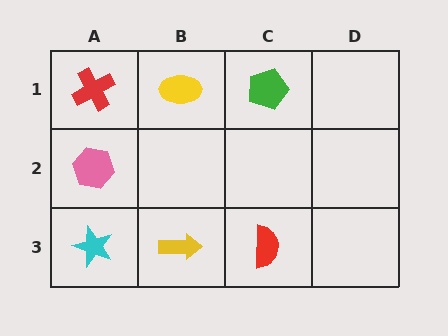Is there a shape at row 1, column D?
No, that cell is empty.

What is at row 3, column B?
A yellow arrow.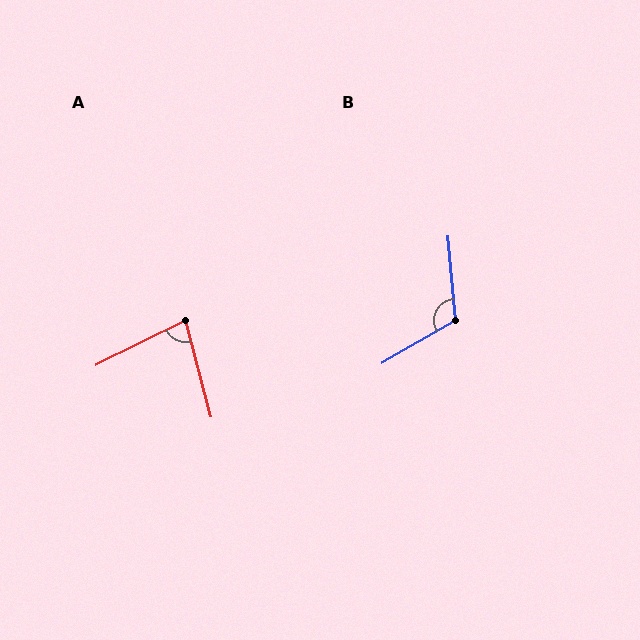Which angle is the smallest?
A, at approximately 78 degrees.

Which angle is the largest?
B, at approximately 115 degrees.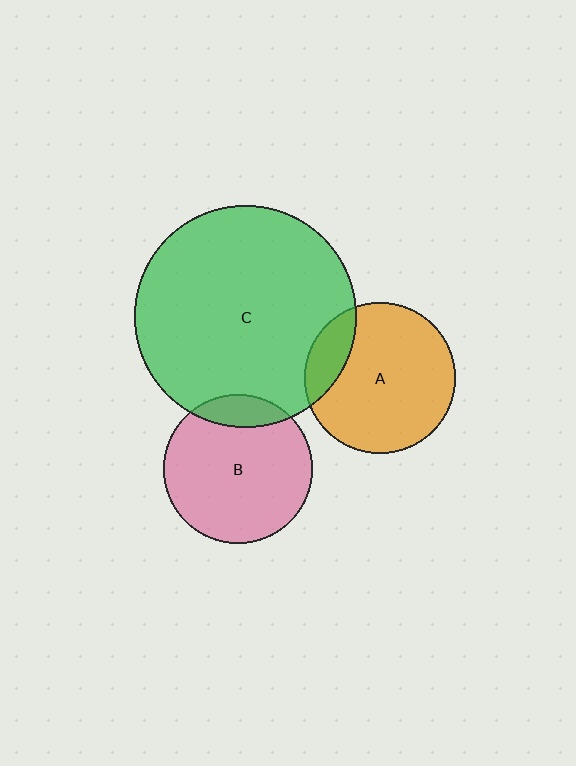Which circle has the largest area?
Circle C (green).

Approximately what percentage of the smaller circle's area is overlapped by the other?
Approximately 15%.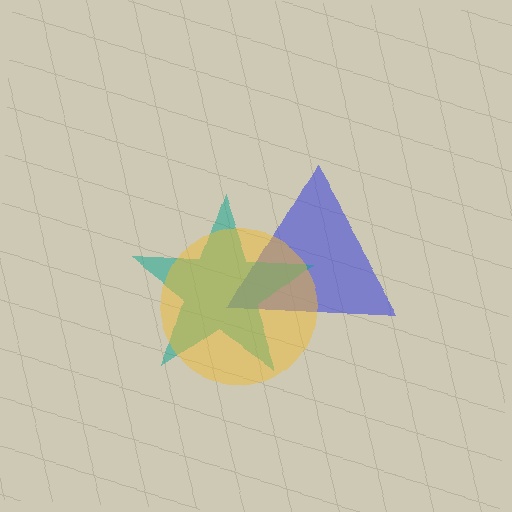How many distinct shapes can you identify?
There are 3 distinct shapes: a blue triangle, a teal star, a yellow circle.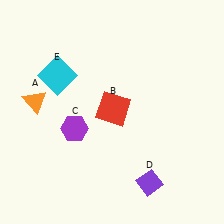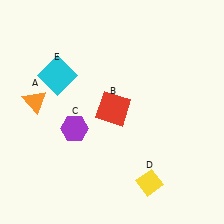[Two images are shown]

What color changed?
The diamond (D) changed from purple in Image 1 to yellow in Image 2.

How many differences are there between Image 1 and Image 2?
There is 1 difference between the two images.